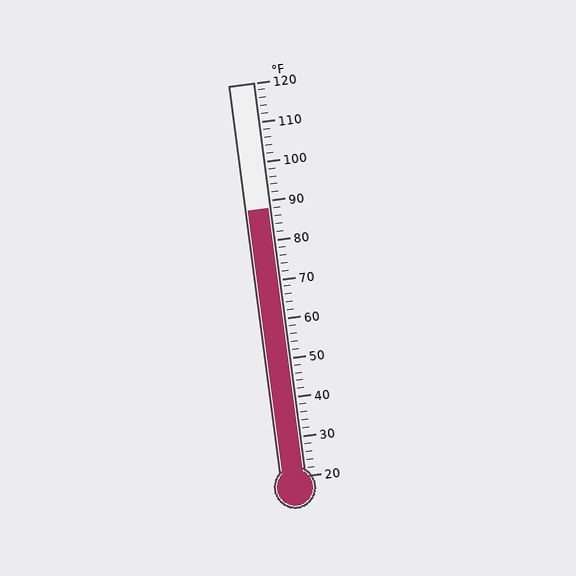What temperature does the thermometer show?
The thermometer shows approximately 88°F.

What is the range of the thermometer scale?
The thermometer scale ranges from 20°F to 120°F.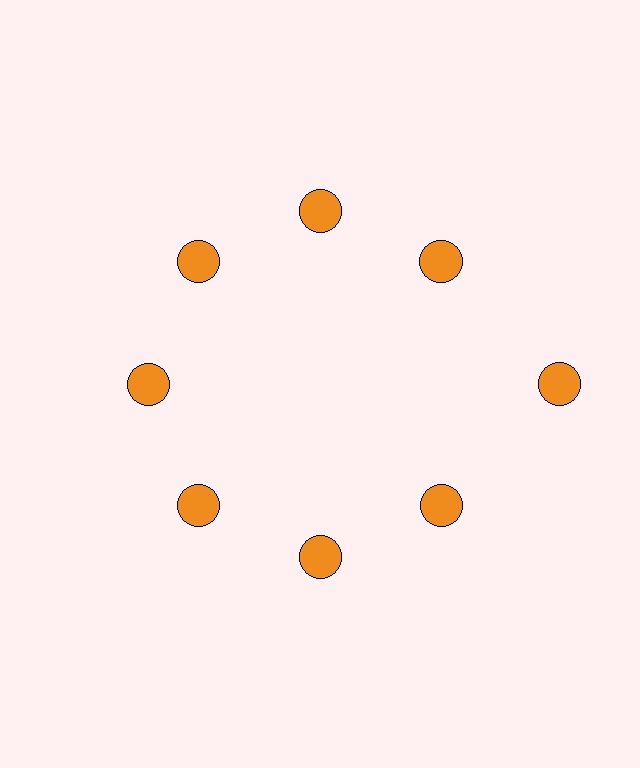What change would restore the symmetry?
The symmetry would be restored by moving it inward, back onto the ring so that all 8 circles sit at equal angles and equal distance from the center.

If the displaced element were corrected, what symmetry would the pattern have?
It would have 8-fold rotational symmetry — the pattern would map onto itself every 45 degrees.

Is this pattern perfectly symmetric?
No. The 8 orange circles are arranged in a ring, but one element near the 3 o'clock position is pushed outward from the center, breaking the 8-fold rotational symmetry.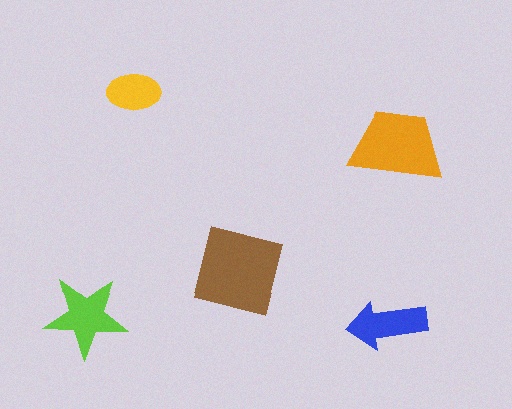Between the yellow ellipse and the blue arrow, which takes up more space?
The blue arrow.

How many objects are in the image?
There are 5 objects in the image.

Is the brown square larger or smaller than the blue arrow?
Larger.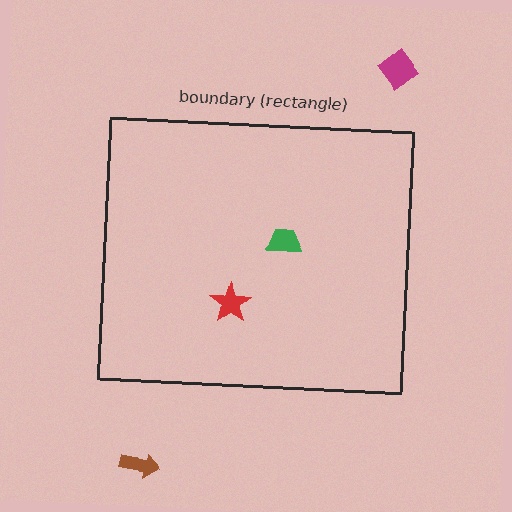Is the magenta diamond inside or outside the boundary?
Outside.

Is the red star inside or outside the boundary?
Inside.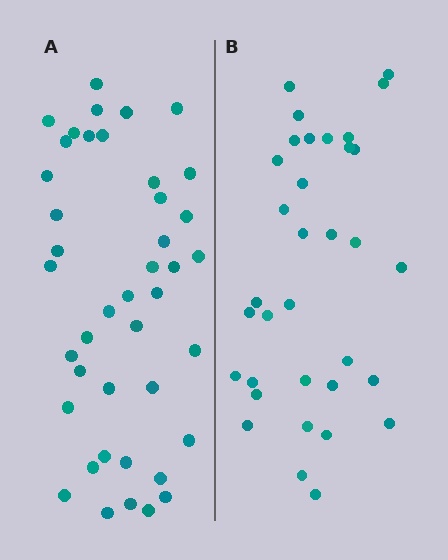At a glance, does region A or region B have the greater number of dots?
Region A (the left region) has more dots.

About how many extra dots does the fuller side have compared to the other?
Region A has roughly 8 or so more dots than region B.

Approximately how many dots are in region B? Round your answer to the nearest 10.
About 30 dots. (The exact count is 34, which rounds to 30.)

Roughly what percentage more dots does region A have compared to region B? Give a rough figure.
About 25% more.